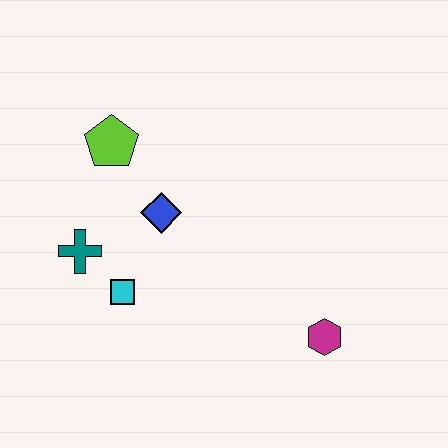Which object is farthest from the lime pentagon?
The magenta hexagon is farthest from the lime pentagon.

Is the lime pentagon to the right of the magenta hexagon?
No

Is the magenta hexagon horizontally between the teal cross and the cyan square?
No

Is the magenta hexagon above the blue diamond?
No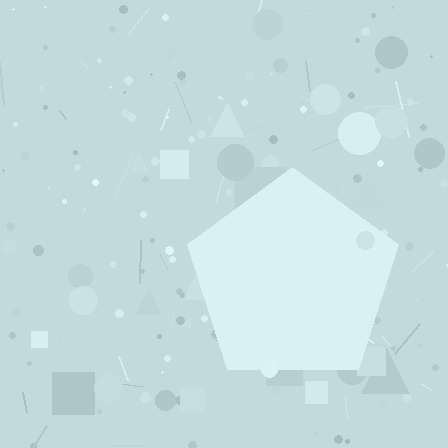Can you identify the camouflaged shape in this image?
The camouflaged shape is a pentagon.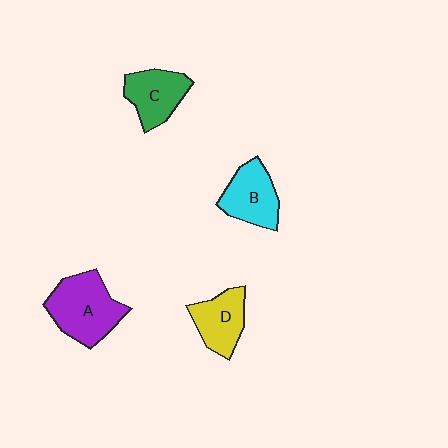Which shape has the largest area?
Shape A (purple).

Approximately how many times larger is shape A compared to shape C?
Approximately 1.4 times.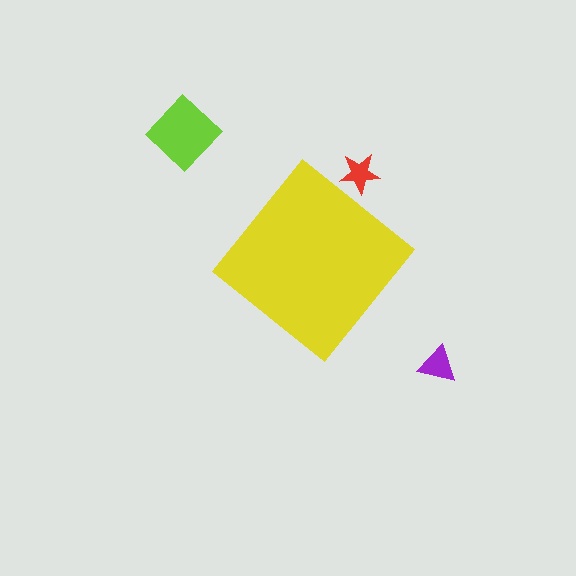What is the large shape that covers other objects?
A yellow diamond.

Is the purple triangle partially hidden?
No, the purple triangle is fully visible.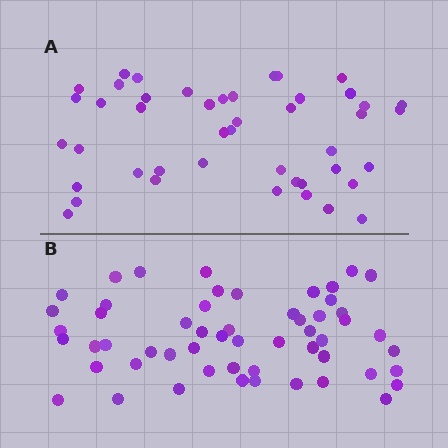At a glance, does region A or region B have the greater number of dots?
Region B (the bottom region) has more dots.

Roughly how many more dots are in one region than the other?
Region B has roughly 10 or so more dots than region A.